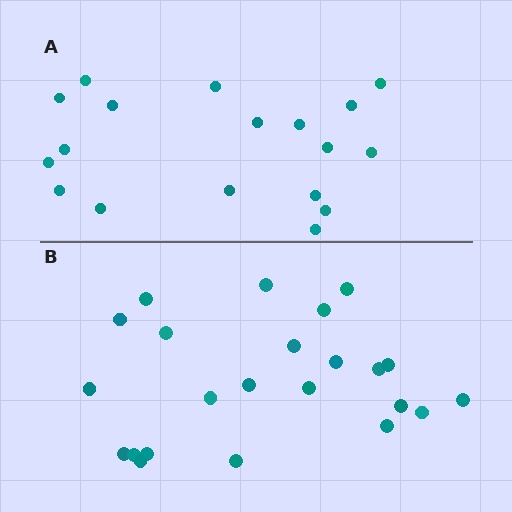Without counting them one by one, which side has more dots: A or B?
Region B (the bottom region) has more dots.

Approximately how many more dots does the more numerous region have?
Region B has about 5 more dots than region A.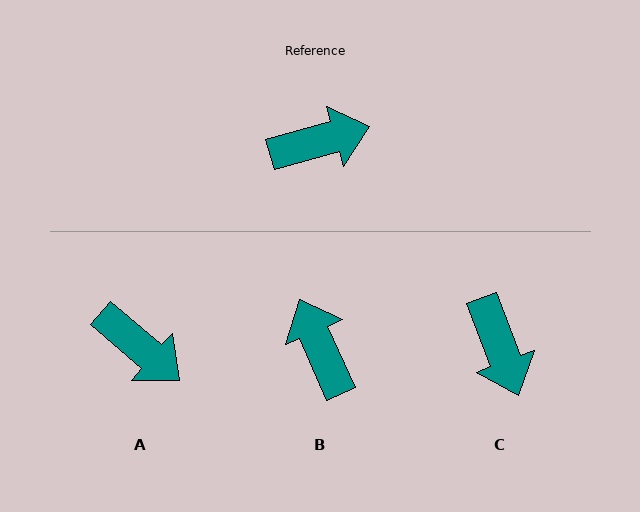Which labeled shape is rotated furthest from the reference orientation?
B, about 98 degrees away.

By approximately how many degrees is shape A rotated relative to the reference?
Approximately 56 degrees clockwise.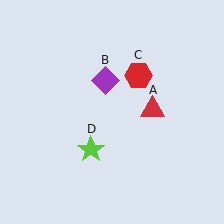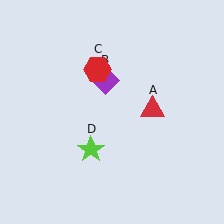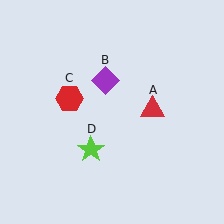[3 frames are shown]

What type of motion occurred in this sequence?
The red hexagon (object C) rotated counterclockwise around the center of the scene.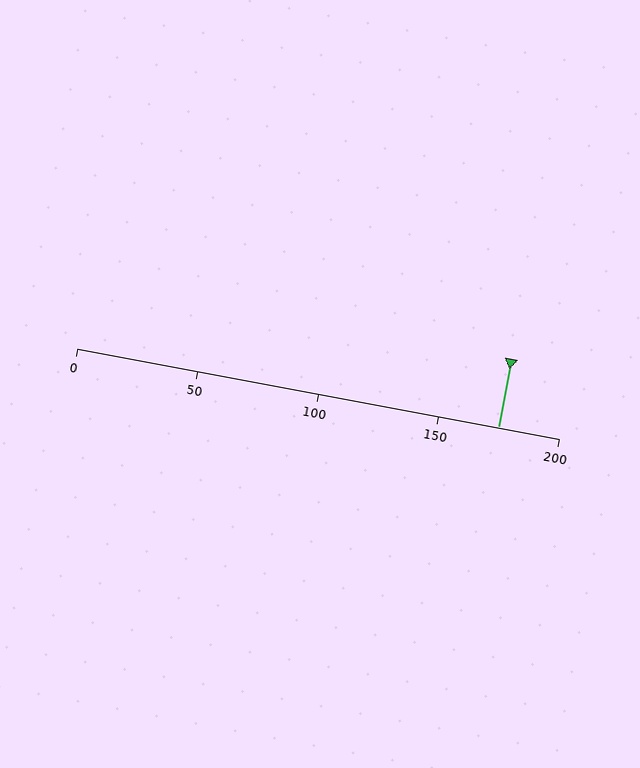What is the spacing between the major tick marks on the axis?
The major ticks are spaced 50 apart.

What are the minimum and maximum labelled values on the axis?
The axis runs from 0 to 200.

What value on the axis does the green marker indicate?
The marker indicates approximately 175.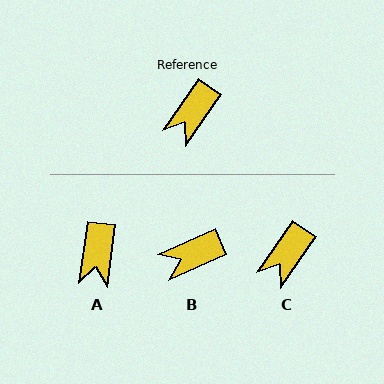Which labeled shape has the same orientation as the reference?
C.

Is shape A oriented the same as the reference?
No, it is off by about 26 degrees.